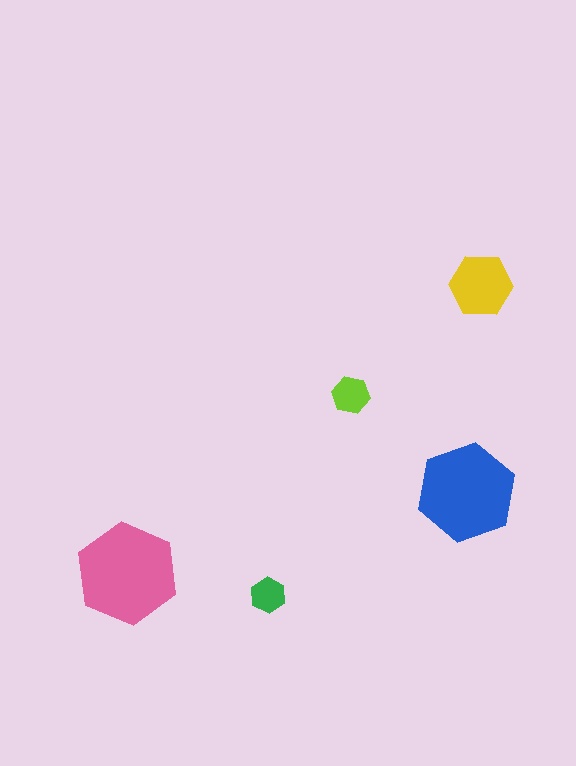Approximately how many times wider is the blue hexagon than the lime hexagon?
About 2.5 times wider.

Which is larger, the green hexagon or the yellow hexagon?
The yellow one.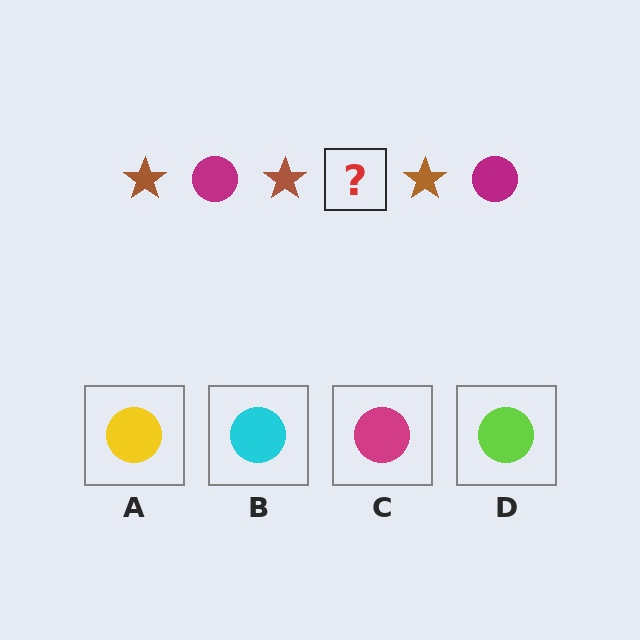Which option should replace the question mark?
Option C.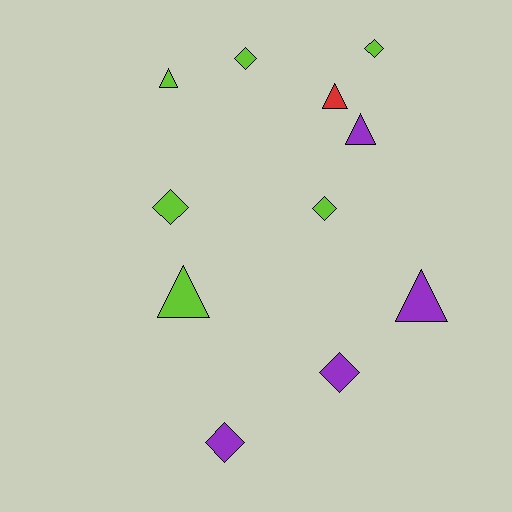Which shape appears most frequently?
Diamond, with 6 objects.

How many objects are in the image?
There are 11 objects.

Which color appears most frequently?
Lime, with 6 objects.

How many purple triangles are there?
There are 2 purple triangles.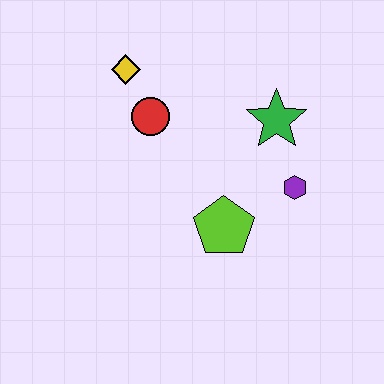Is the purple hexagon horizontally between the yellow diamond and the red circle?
No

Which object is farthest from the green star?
The yellow diamond is farthest from the green star.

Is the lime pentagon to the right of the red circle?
Yes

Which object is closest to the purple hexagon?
The green star is closest to the purple hexagon.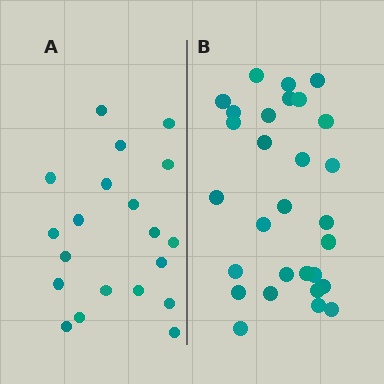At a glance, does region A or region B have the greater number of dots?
Region B (the right region) has more dots.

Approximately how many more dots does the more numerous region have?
Region B has roughly 8 or so more dots than region A.